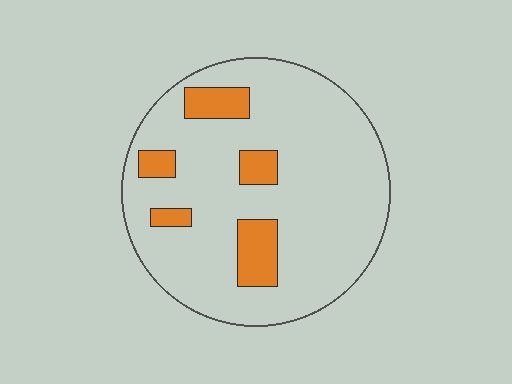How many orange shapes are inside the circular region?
5.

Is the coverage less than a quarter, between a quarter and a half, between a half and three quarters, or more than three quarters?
Less than a quarter.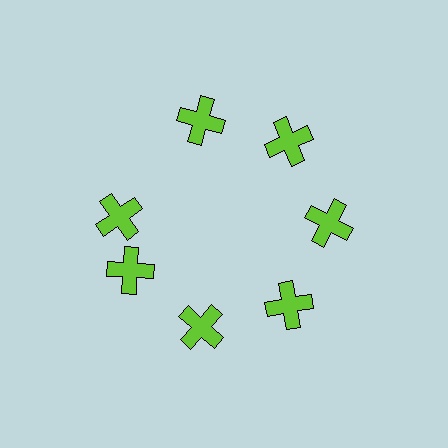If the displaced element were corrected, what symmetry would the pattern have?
It would have 7-fold rotational symmetry — the pattern would map onto itself every 51 degrees.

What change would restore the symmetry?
The symmetry would be restored by rotating it back into even spacing with its neighbors so that all 7 crosses sit at equal angles and equal distance from the center.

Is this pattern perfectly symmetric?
No. The 7 lime crosses are arranged in a ring, but one element near the 10 o'clock position is rotated out of alignment along the ring, breaking the 7-fold rotational symmetry.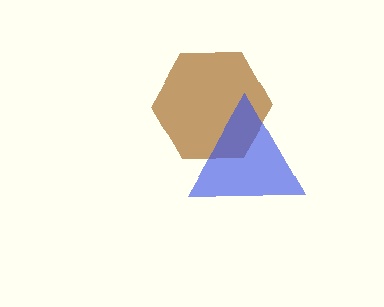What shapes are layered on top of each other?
The layered shapes are: a brown hexagon, a blue triangle.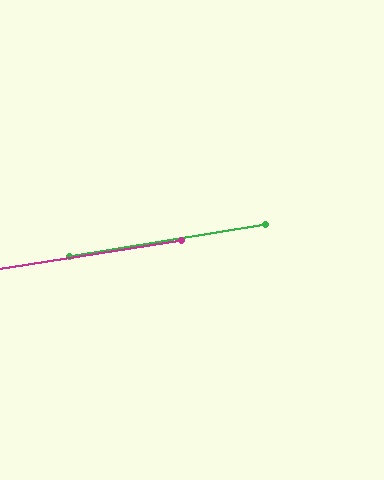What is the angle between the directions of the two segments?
Approximately 0 degrees.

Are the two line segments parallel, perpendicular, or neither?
Parallel — their directions differ by only 0.4°.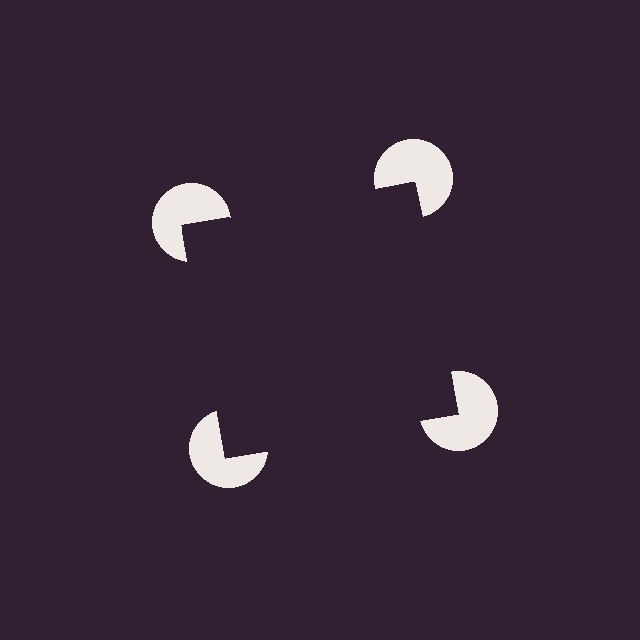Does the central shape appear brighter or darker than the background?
It typically appears slightly darker than the background, even though no actual brightness change is drawn.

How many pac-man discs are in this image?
There are 4 — one at each vertex of the illusory square.